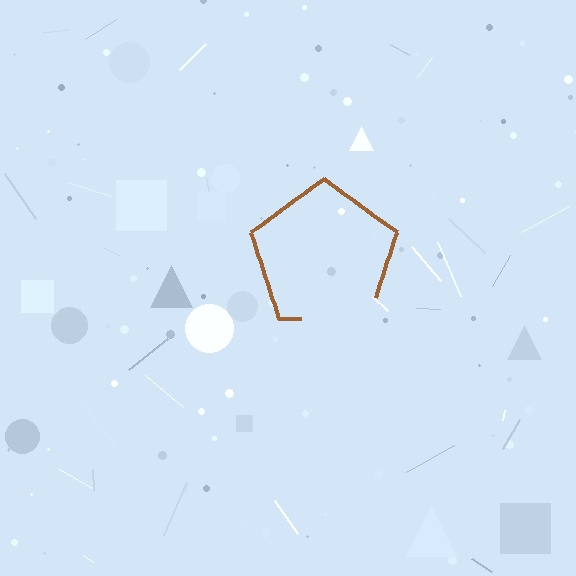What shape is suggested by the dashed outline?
The dashed outline suggests a pentagon.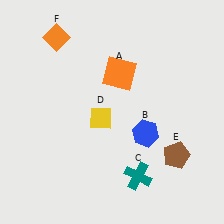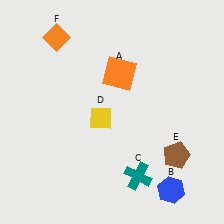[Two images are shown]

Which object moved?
The blue hexagon (B) moved down.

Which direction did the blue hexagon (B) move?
The blue hexagon (B) moved down.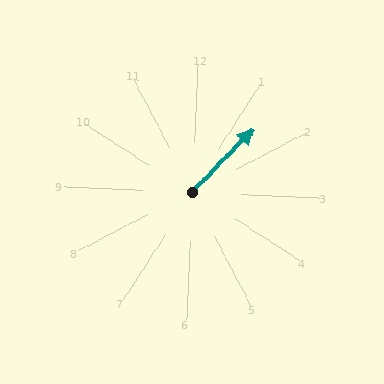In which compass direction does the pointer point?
Northeast.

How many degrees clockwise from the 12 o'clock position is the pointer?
Approximately 42 degrees.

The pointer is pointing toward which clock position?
Roughly 1 o'clock.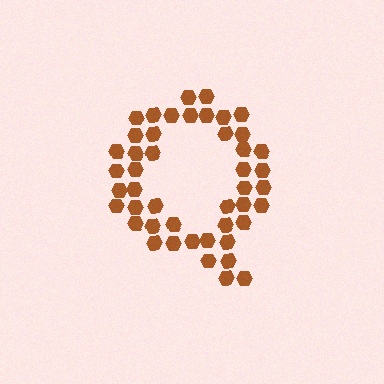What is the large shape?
The large shape is the letter Q.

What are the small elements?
The small elements are hexagons.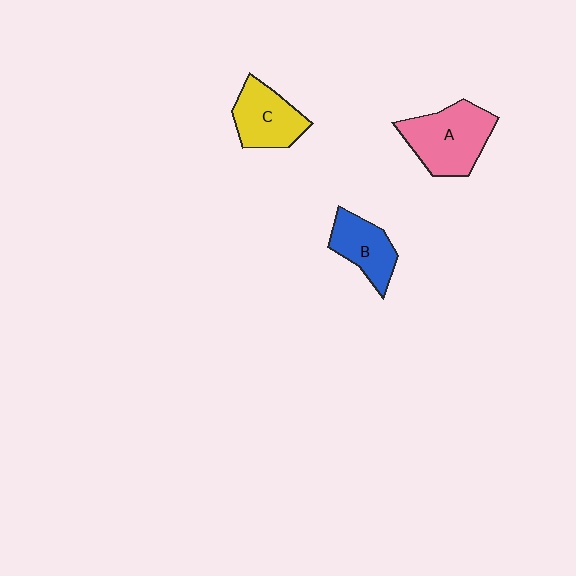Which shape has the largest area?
Shape A (pink).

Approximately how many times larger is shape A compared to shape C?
Approximately 1.3 times.